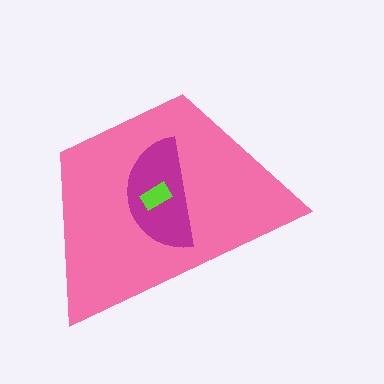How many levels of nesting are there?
3.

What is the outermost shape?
The pink trapezoid.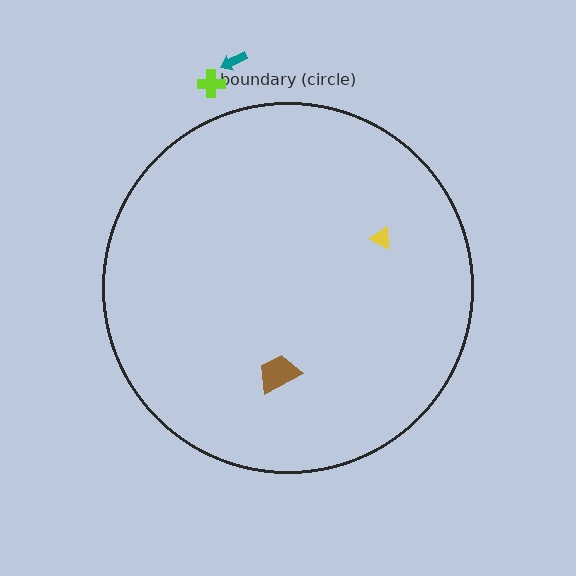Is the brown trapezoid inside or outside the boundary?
Inside.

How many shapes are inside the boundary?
2 inside, 2 outside.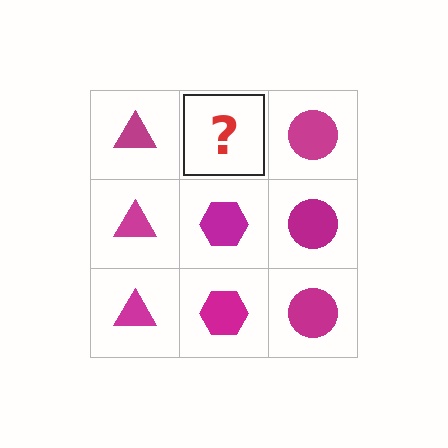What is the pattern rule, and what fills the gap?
The rule is that each column has a consistent shape. The gap should be filled with a magenta hexagon.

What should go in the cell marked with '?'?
The missing cell should contain a magenta hexagon.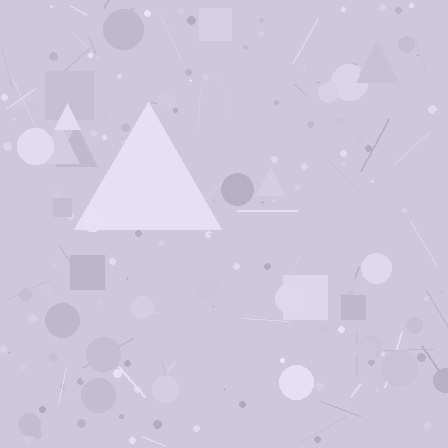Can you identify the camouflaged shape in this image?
The camouflaged shape is a triangle.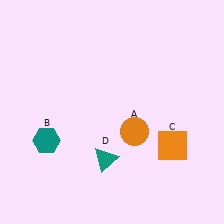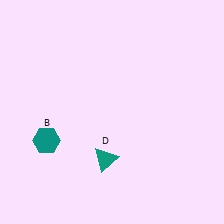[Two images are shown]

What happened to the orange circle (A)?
The orange circle (A) was removed in Image 2. It was in the bottom-right area of Image 1.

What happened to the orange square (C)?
The orange square (C) was removed in Image 2. It was in the bottom-right area of Image 1.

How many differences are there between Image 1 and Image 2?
There are 2 differences between the two images.